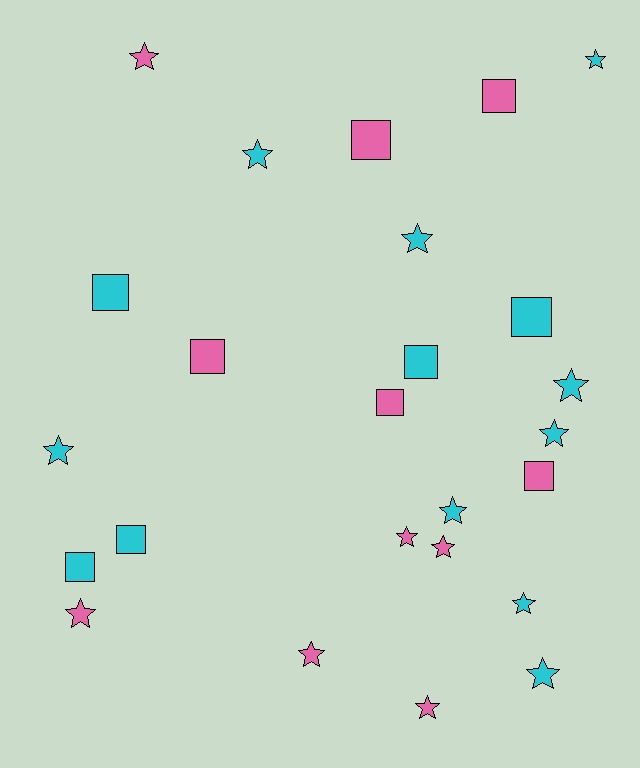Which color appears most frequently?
Cyan, with 14 objects.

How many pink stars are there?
There are 6 pink stars.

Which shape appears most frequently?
Star, with 15 objects.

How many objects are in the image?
There are 25 objects.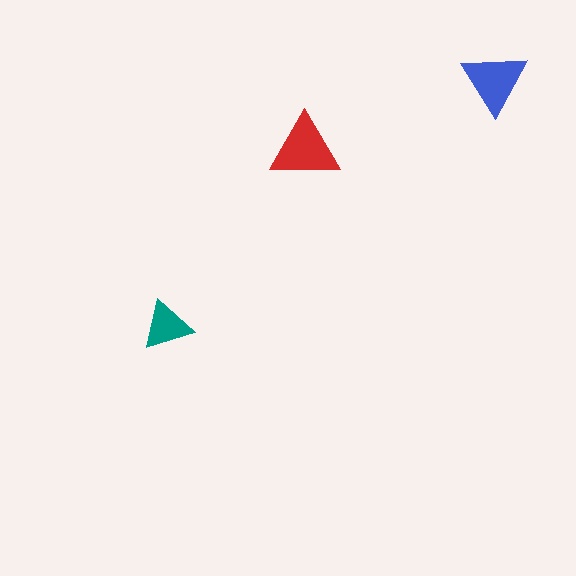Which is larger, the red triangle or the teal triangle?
The red one.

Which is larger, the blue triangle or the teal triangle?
The blue one.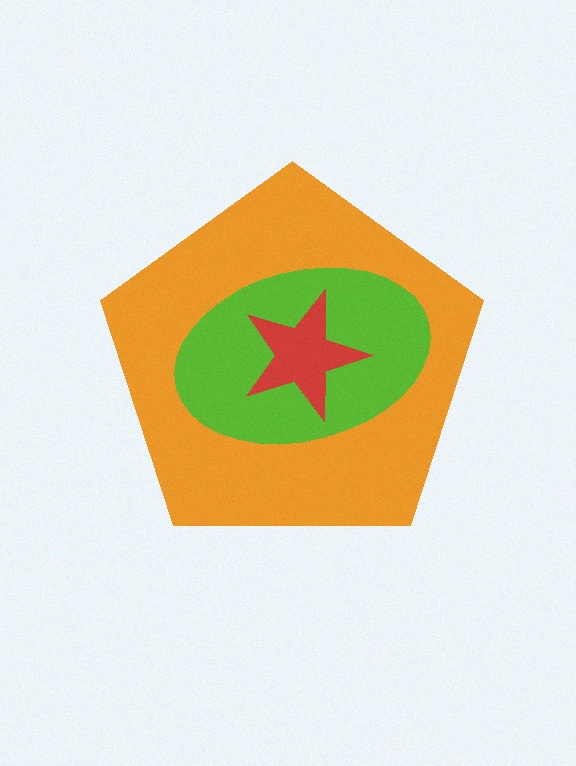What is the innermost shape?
The red star.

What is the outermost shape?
The orange pentagon.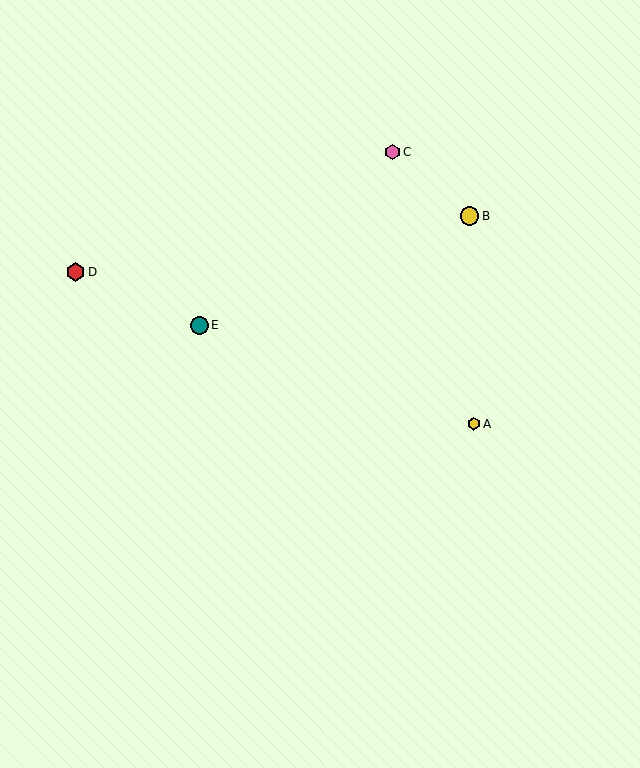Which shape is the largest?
The yellow circle (labeled B) is the largest.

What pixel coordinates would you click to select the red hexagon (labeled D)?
Click at (76, 272) to select the red hexagon D.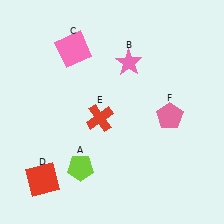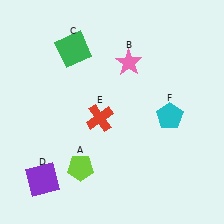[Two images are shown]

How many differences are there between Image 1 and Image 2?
There are 3 differences between the two images.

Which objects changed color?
C changed from pink to green. D changed from red to purple. F changed from pink to cyan.